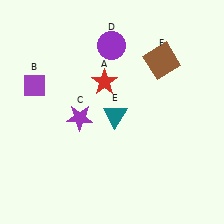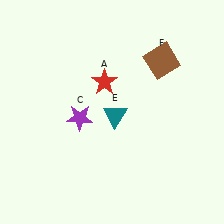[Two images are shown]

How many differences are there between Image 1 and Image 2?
There are 2 differences between the two images.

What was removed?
The purple circle (D), the purple diamond (B) were removed in Image 2.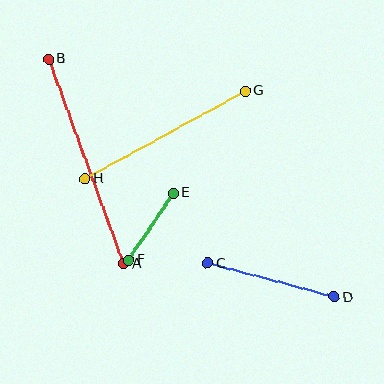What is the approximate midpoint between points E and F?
The midpoint is at approximately (151, 226) pixels.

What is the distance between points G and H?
The distance is approximately 182 pixels.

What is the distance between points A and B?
The distance is approximately 218 pixels.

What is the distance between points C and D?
The distance is approximately 131 pixels.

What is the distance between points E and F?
The distance is approximately 80 pixels.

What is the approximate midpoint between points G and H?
The midpoint is at approximately (165, 135) pixels.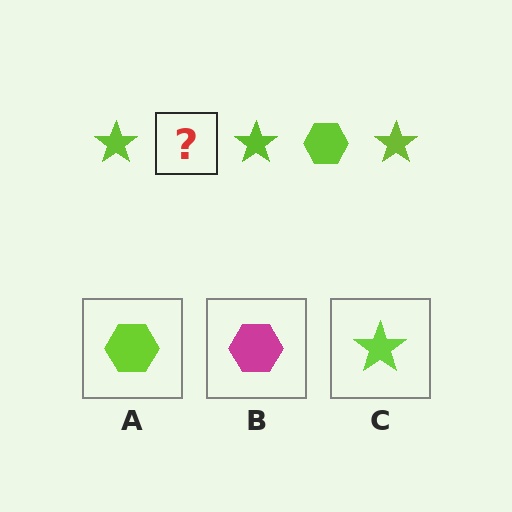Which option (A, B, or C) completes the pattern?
A.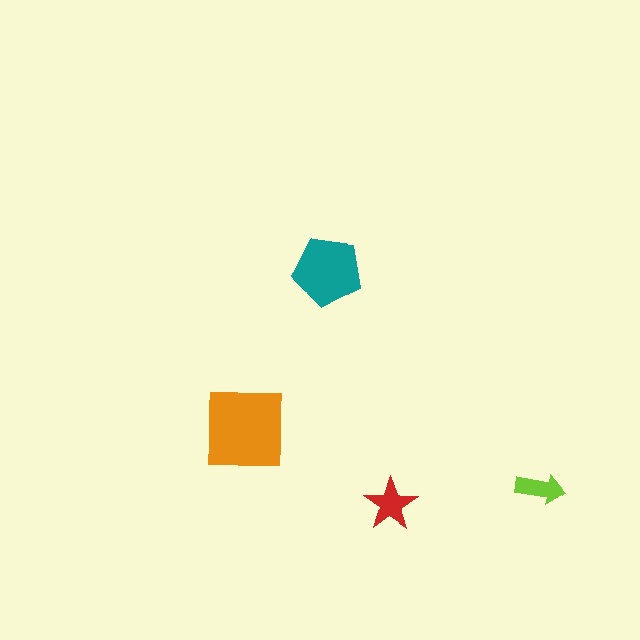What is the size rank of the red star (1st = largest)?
3rd.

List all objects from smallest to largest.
The lime arrow, the red star, the teal pentagon, the orange square.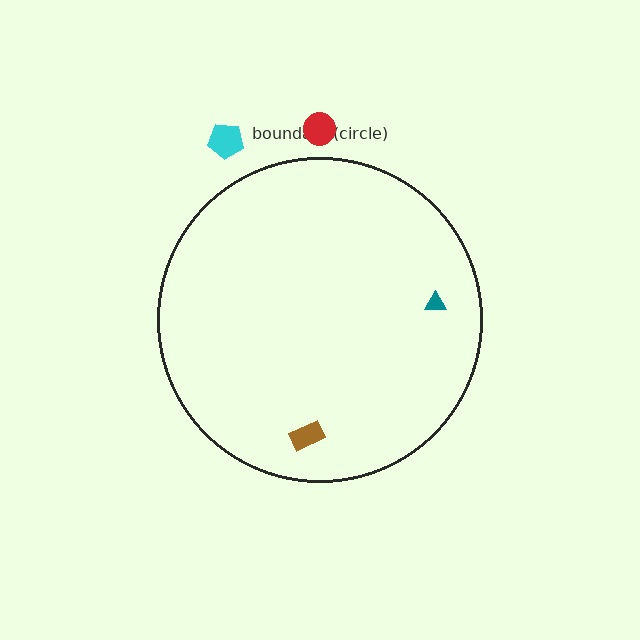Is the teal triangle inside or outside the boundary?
Inside.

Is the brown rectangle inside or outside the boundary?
Inside.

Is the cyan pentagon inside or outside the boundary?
Outside.